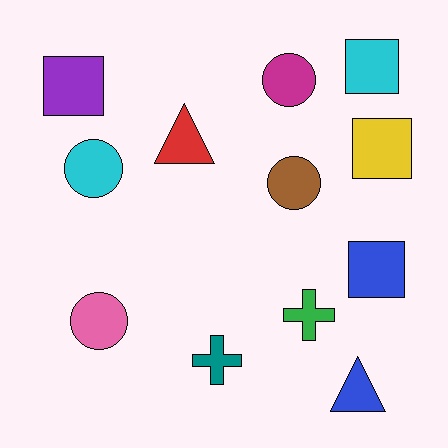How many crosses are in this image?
There are 2 crosses.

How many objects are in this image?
There are 12 objects.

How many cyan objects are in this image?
There are 2 cyan objects.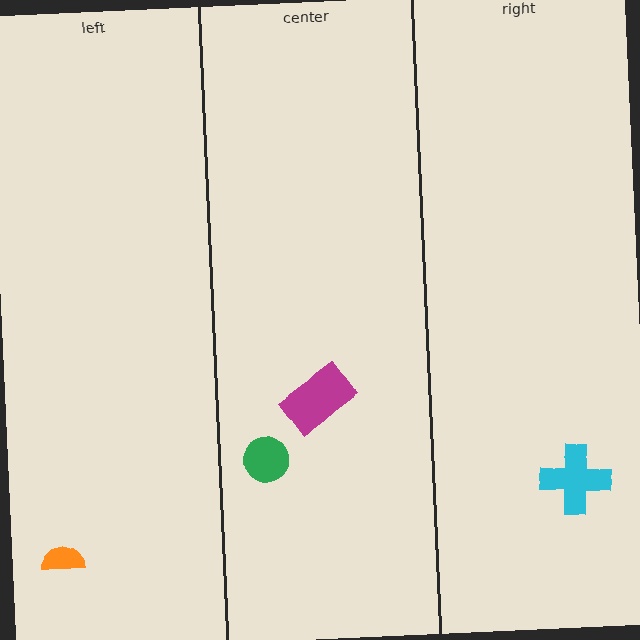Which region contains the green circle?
The center region.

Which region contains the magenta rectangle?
The center region.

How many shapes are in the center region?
2.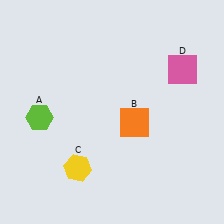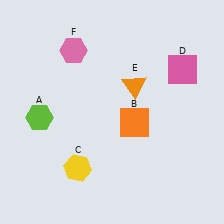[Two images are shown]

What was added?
An orange triangle (E), a pink hexagon (F) were added in Image 2.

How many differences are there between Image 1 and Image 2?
There are 2 differences between the two images.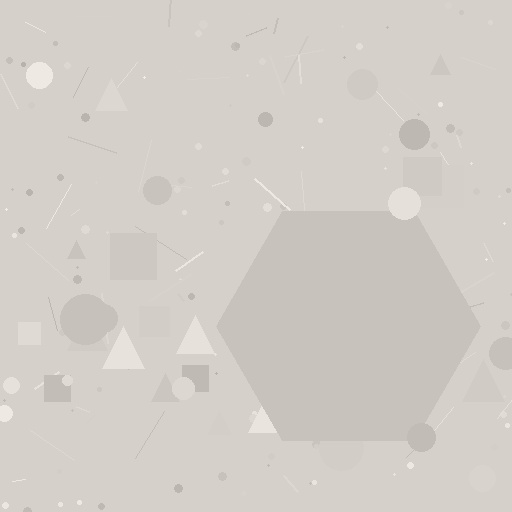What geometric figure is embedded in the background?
A hexagon is embedded in the background.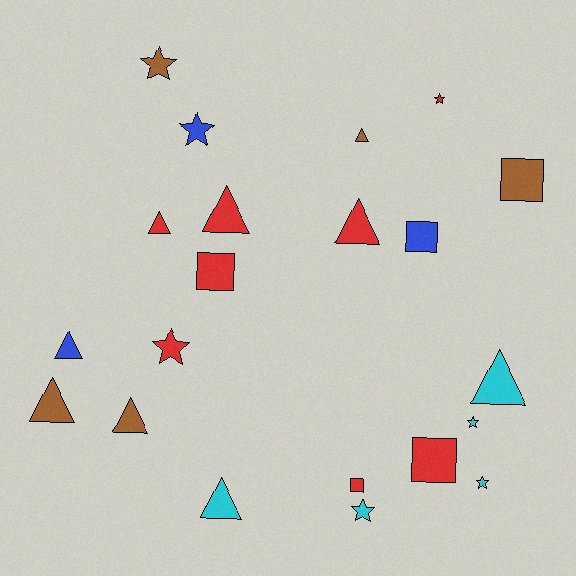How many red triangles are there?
There are 3 red triangles.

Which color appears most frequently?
Red, with 8 objects.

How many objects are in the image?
There are 21 objects.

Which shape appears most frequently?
Triangle, with 9 objects.